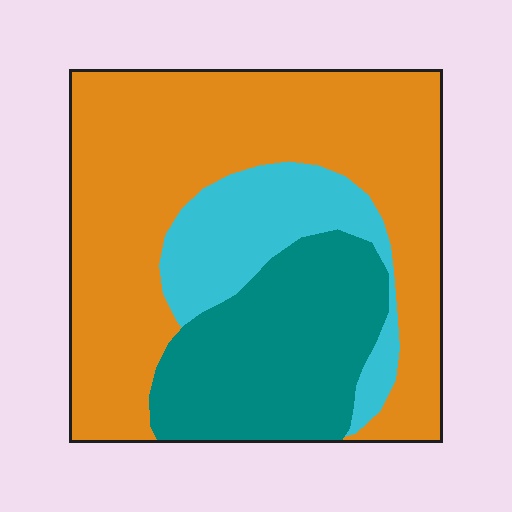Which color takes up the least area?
Cyan, at roughly 15%.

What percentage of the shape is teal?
Teal takes up between a sixth and a third of the shape.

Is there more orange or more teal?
Orange.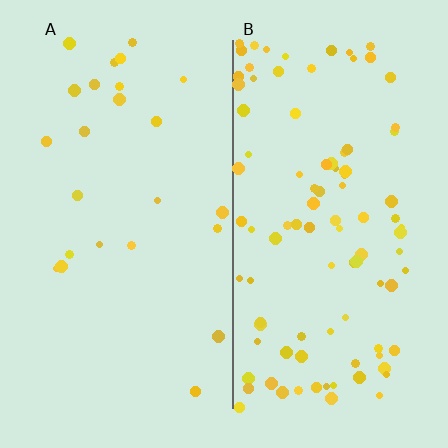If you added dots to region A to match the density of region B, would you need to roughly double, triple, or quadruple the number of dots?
Approximately quadruple.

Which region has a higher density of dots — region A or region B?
B (the right).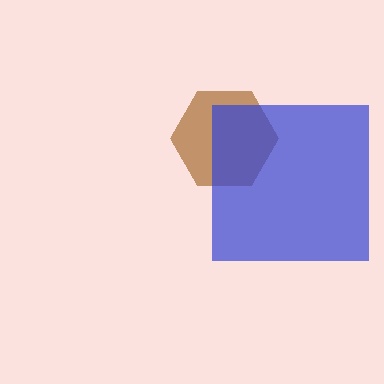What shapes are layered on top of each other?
The layered shapes are: a brown hexagon, a blue square.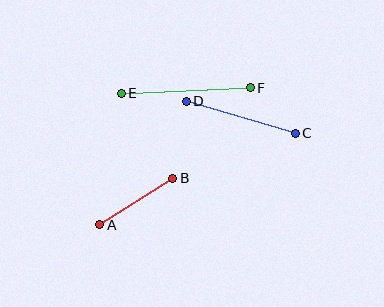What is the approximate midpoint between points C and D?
The midpoint is at approximately (241, 117) pixels.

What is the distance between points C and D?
The distance is approximately 114 pixels.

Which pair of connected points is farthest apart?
Points E and F are farthest apart.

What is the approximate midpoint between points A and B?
The midpoint is at approximately (136, 202) pixels.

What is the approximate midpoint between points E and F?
The midpoint is at approximately (186, 90) pixels.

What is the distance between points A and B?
The distance is approximately 86 pixels.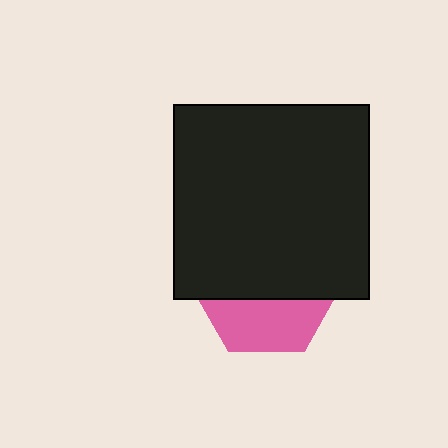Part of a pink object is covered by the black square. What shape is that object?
It is a hexagon.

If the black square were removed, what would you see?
You would see the complete pink hexagon.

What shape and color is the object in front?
The object in front is a black square.